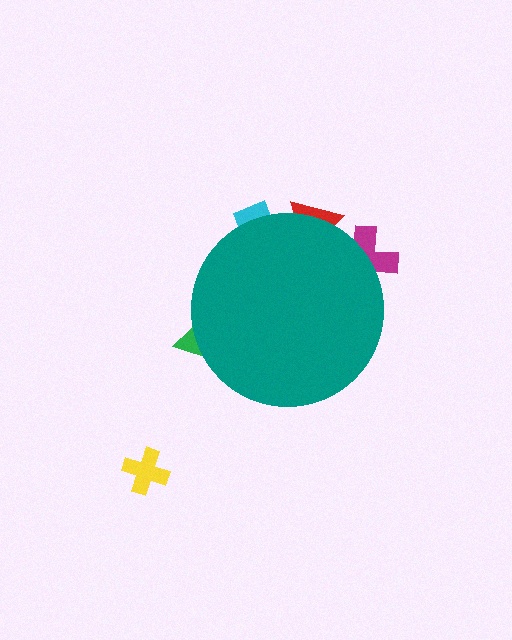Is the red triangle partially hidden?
Yes, the red triangle is partially hidden behind the teal circle.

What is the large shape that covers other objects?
A teal circle.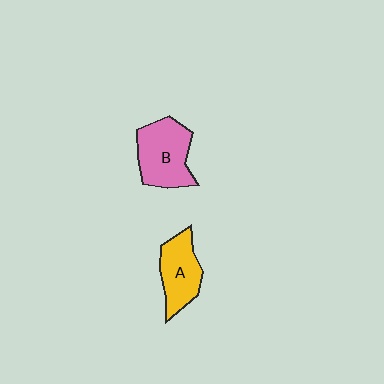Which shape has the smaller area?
Shape A (yellow).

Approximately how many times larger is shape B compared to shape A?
Approximately 1.2 times.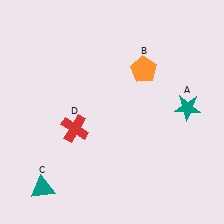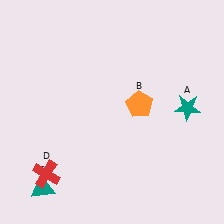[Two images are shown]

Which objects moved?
The objects that moved are: the orange pentagon (B), the red cross (D).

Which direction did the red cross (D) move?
The red cross (D) moved down.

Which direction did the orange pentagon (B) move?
The orange pentagon (B) moved down.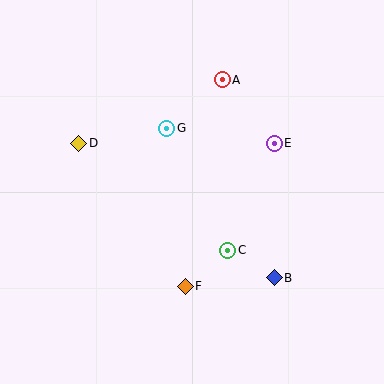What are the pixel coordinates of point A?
Point A is at (222, 80).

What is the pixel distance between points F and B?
The distance between F and B is 89 pixels.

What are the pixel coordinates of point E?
Point E is at (274, 143).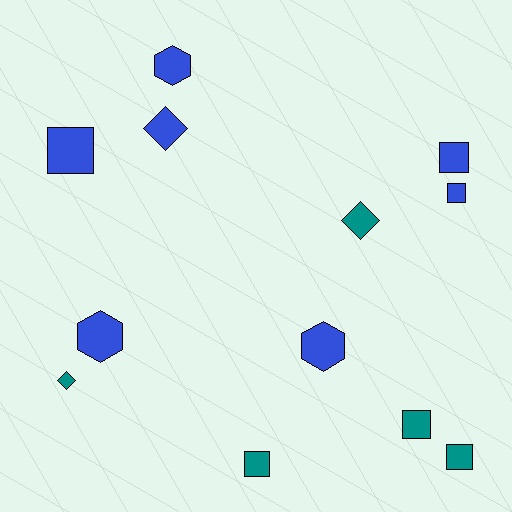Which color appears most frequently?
Blue, with 7 objects.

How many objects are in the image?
There are 12 objects.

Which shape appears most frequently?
Square, with 6 objects.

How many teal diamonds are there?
There are 2 teal diamonds.